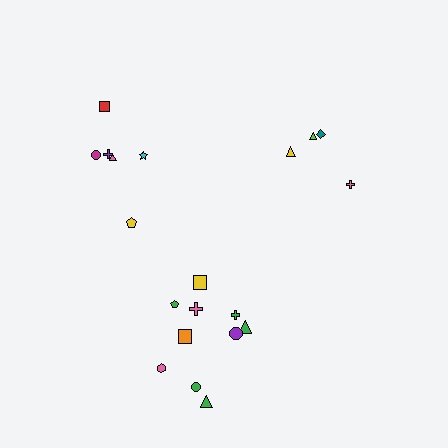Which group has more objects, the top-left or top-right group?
The top-left group.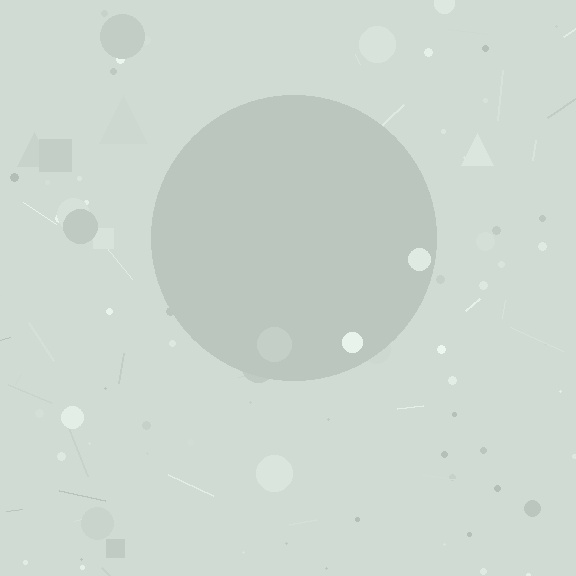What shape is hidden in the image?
A circle is hidden in the image.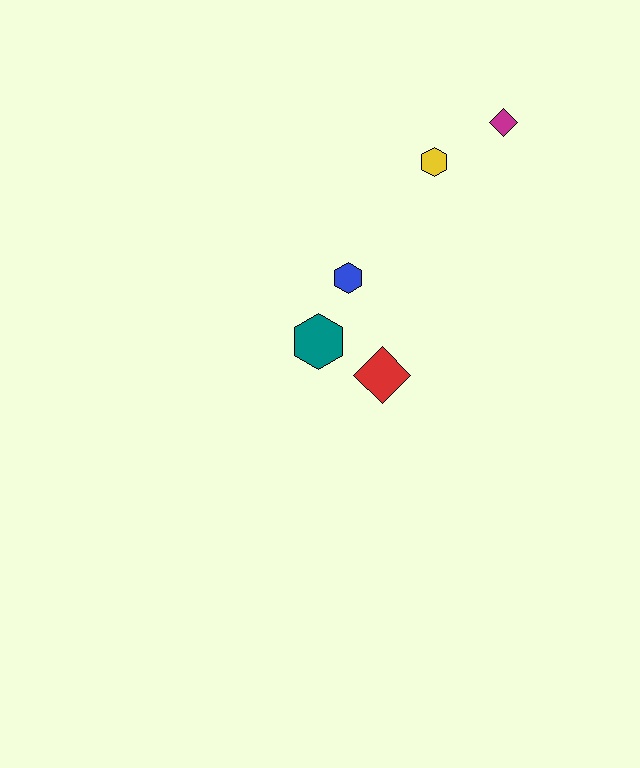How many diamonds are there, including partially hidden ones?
There are 2 diamonds.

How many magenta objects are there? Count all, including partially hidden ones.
There is 1 magenta object.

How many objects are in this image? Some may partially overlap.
There are 5 objects.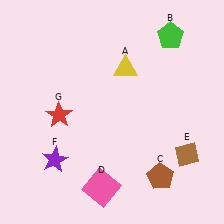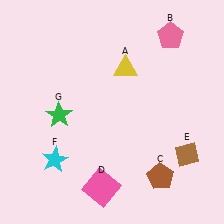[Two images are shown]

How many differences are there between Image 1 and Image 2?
There are 3 differences between the two images.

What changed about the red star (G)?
In Image 1, G is red. In Image 2, it changed to green.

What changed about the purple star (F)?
In Image 1, F is purple. In Image 2, it changed to cyan.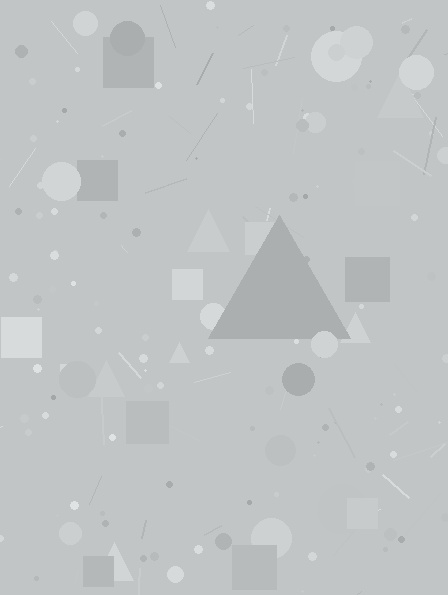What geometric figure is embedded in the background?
A triangle is embedded in the background.